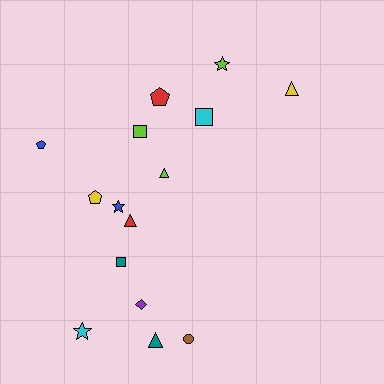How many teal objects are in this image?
There are 2 teal objects.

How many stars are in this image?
There are 3 stars.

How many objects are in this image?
There are 15 objects.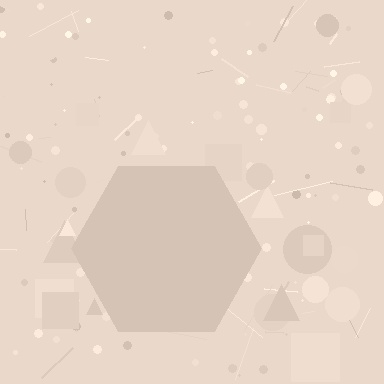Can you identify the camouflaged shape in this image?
The camouflaged shape is a hexagon.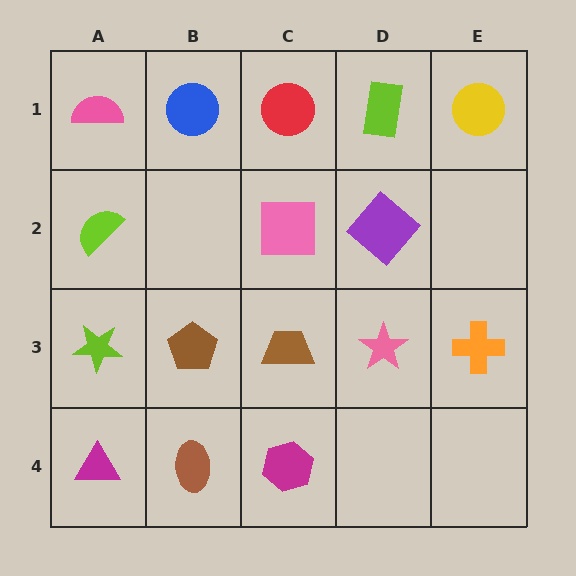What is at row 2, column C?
A pink square.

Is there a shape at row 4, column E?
No, that cell is empty.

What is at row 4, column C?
A magenta hexagon.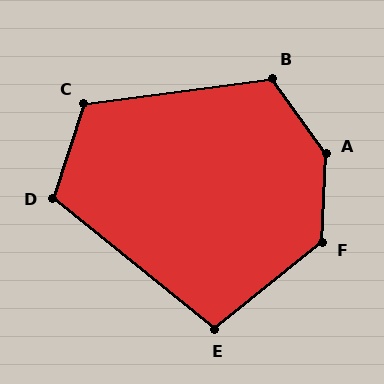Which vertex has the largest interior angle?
A, at approximately 142 degrees.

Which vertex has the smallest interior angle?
E, at approximately 102 degrees.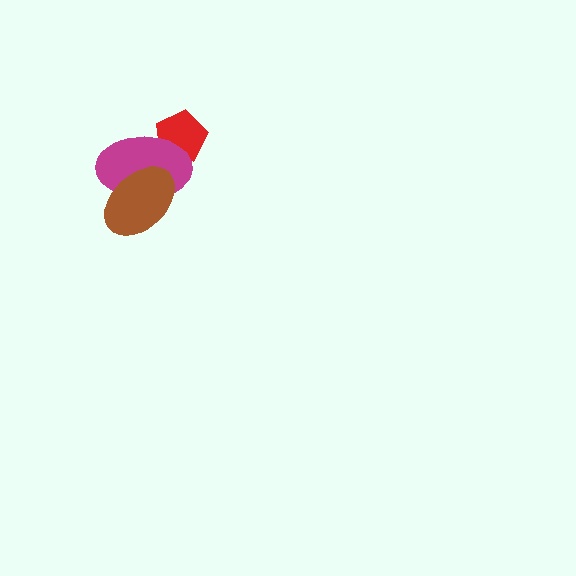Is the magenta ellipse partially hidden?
Yes, it is partially covered by another shape.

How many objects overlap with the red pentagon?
1 object overlaps with the red pentagon.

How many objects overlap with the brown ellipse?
1 object overlaps with the brown ellipse.